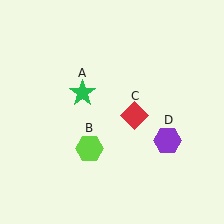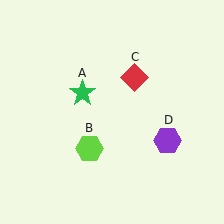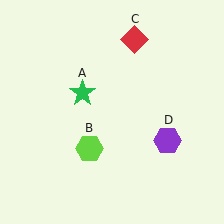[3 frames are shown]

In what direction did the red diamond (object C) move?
The red diamond (object C) moved up.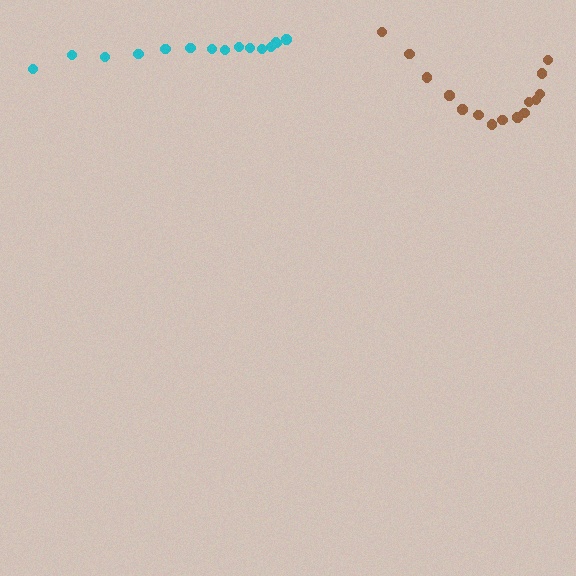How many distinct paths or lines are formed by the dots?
There are 2 distinct paths.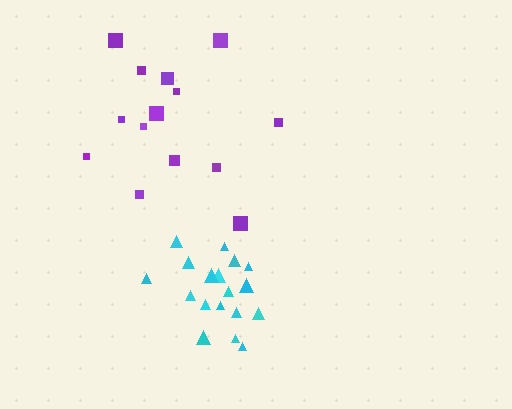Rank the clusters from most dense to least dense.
cyan, purple.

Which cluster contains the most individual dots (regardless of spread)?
Cyan (18).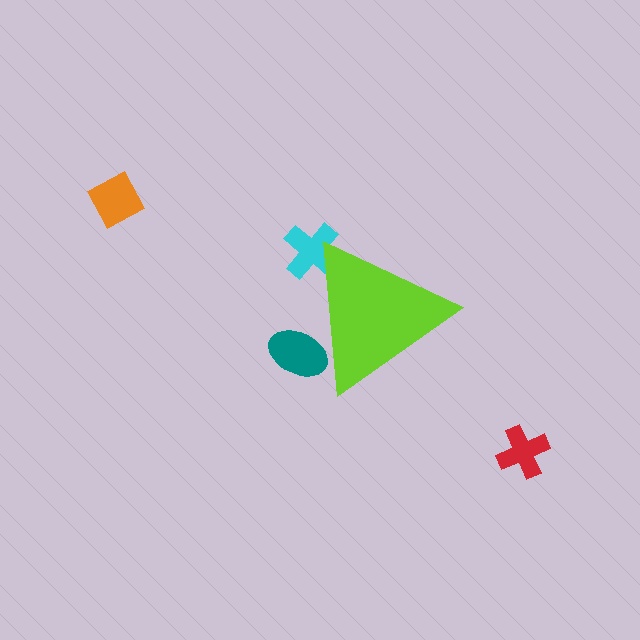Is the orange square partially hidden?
No, the orange square is fully visible.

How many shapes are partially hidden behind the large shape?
2 shapes are partially hidden.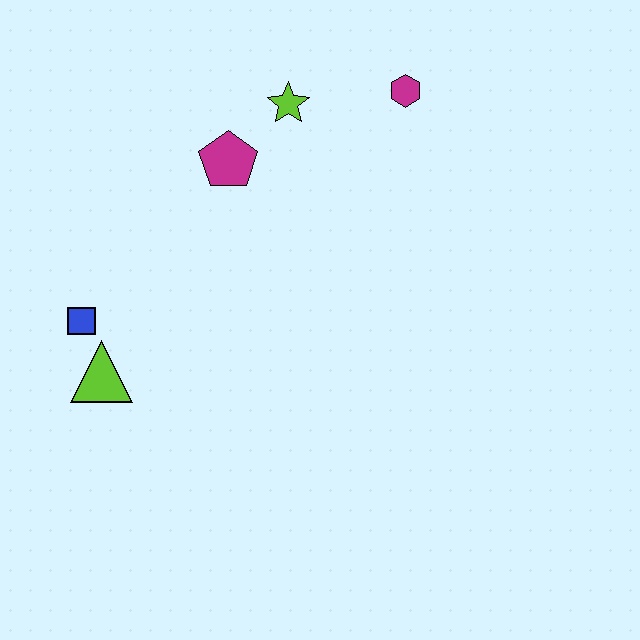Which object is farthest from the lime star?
The lime triangle is farthest from the lime star.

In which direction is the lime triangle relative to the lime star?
The lime triangle is below the lime star.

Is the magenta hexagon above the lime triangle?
Yes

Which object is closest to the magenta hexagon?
The lime star is closest to the magenta hexagon.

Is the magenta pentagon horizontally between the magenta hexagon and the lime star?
No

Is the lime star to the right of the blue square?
Yes